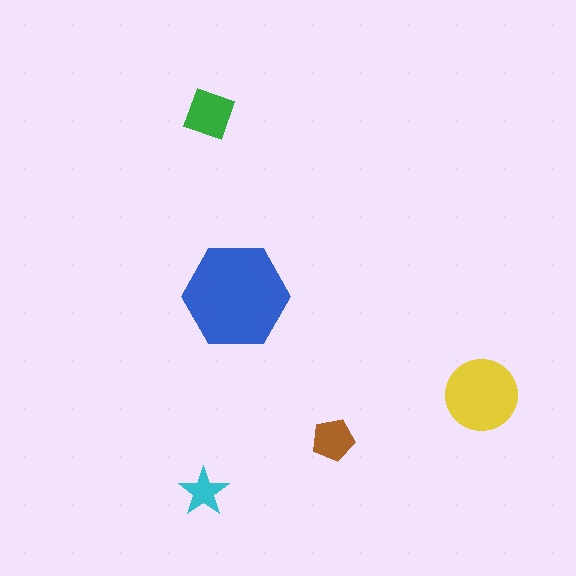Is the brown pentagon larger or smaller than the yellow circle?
Smaller.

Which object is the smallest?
The cyan star.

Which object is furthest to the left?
The cyan star is leftmost.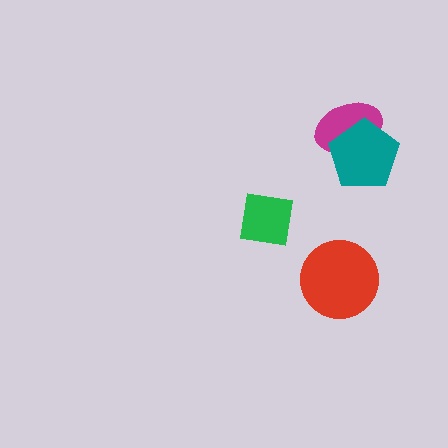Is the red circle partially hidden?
No, no other shape covers it.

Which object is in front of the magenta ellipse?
The teal pentagon is in front of the magenta ellipse.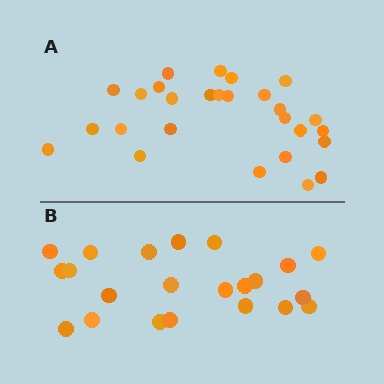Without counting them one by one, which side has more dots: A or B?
Region A (the top region) has more dots.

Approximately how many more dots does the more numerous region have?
Region A has about 5 more dots than region B.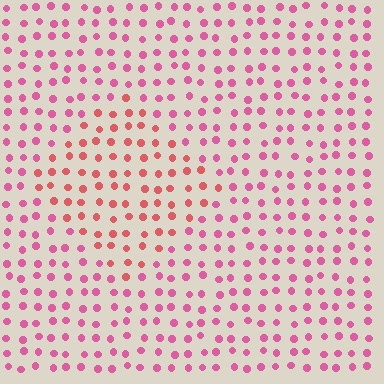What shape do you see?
I see a diamond.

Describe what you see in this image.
The image is filled with small pink elements in a uniform arrangement. A diamond-shaped region is visible where the elements are tinted to a slightly different hue, forming a subtle color boundary.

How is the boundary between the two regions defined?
The boundary is defined purely by a slight shift in hue (about 29 degrees). Spacing, size, and orientation are identical on both sides.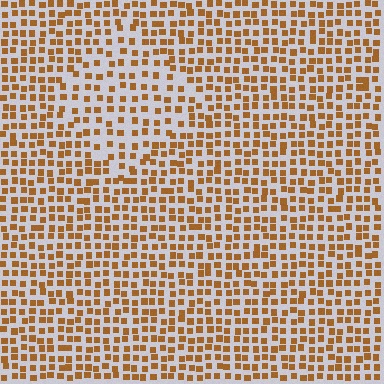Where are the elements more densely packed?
The elements are more densely packed outside the diamond boundary.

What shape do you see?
I see a diamond.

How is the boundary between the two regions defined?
The boundary is defined by a change in element density (approximately 1.6x ratio). All elements are the same color, size, and shape.